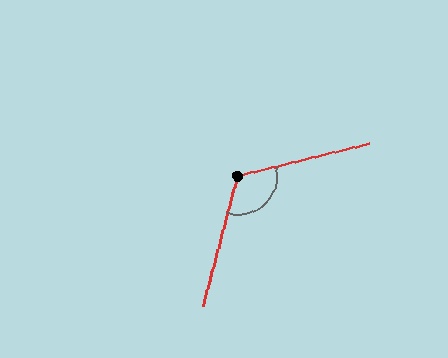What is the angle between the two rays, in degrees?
Approximately 119 degrees.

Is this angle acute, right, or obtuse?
It is obtuse.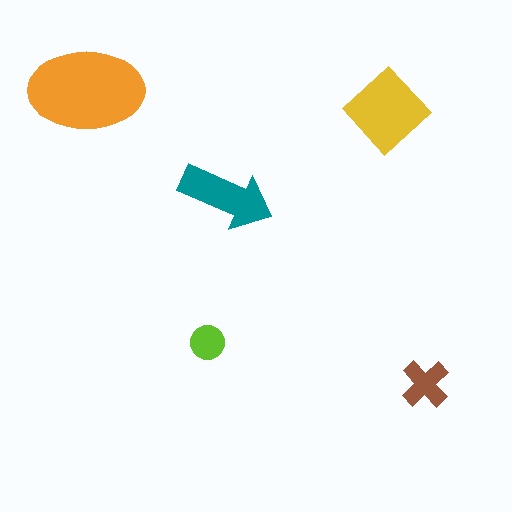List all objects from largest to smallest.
The orange ellipse, the yellow diamond, the teal arrow, the brown cross, the lime circle.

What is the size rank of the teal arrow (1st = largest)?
3rd.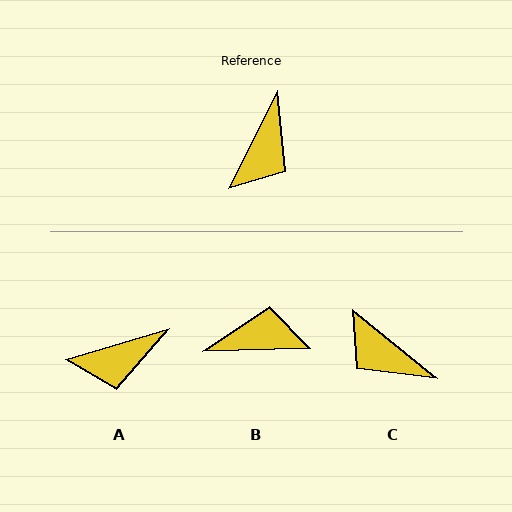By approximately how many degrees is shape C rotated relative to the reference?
Approximately 102 degrees clockwise.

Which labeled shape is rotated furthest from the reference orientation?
B, about 118 degrees away.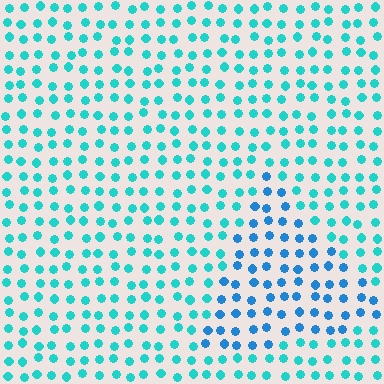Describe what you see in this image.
The image is filled with small cyan elements in a uniform arrangement. A triangle-shaped region is visible where the elements are tinted to a slightly different hue, forming a subtle color boundary.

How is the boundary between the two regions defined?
The boundary is defined purely by a slight shift in hue (about 29 degrees). Spacing, size, and orientation are identical on both sides.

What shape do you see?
I see a triangle.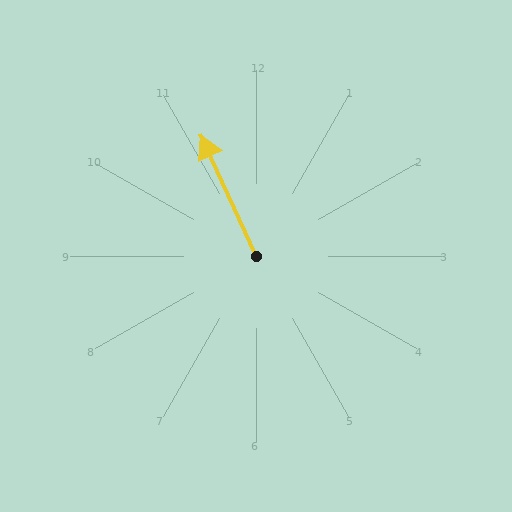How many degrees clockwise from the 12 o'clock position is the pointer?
Approximately 336 degrees.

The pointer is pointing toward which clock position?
Roughly 11 o'clock.